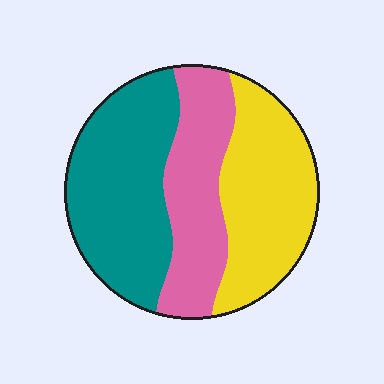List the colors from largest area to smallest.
From largest to smallest: teal, yellow, pink.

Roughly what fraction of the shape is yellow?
Yellow takes up about one third (1/3) of the shape.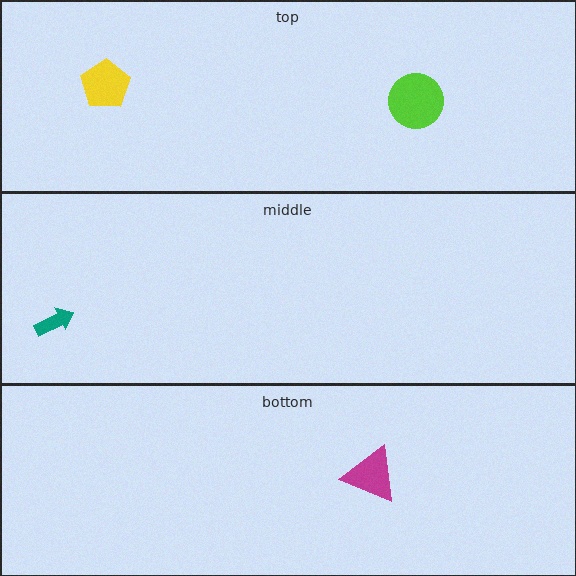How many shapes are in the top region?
2.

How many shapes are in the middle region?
1.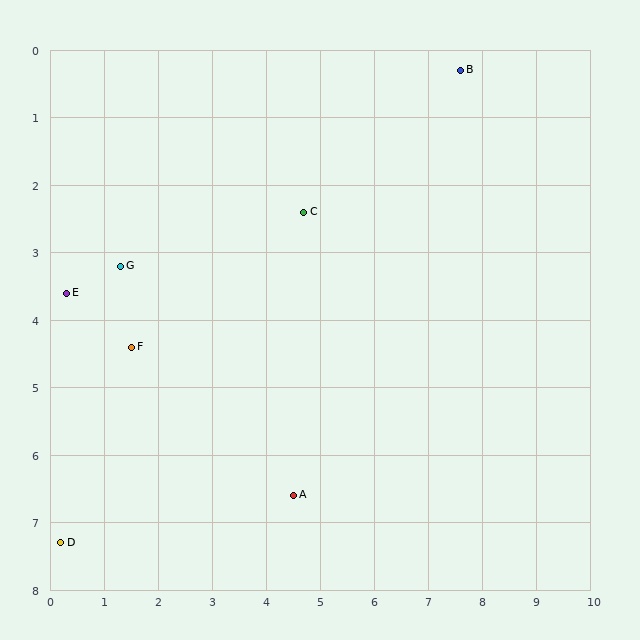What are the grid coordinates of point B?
Point B is at approximately (7.6, 0.3).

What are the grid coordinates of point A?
Point A is at approximately (4.5, 6.6).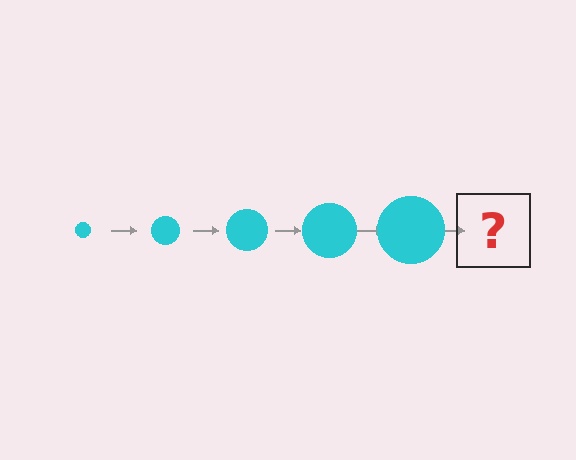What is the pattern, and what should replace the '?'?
The pattern is that the circle gets progressively larger each step. The '?' should be a cyan circle, larger than the previous one.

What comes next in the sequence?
The next element should be a cyan circle, larger than the previous one.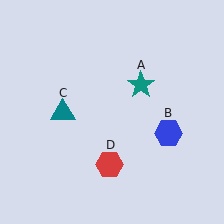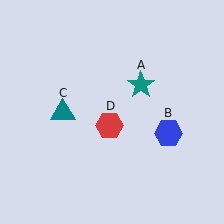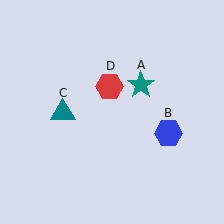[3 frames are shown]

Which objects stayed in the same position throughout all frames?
Teal star (object A) and blue hexagon (object B) and teal triangle (object C) remained stationary.